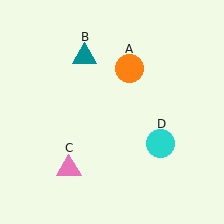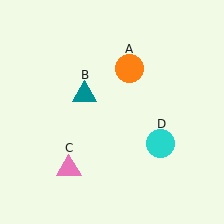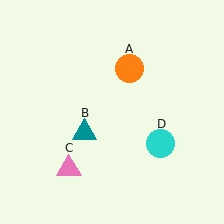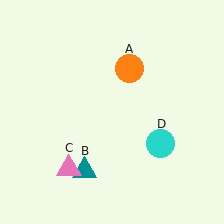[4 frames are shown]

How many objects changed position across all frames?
1 object changed position: teal triangle (object B).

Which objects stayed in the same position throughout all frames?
Orange circle (object A) and pink triangle (object C) and cyan circle (object D) remained stationary.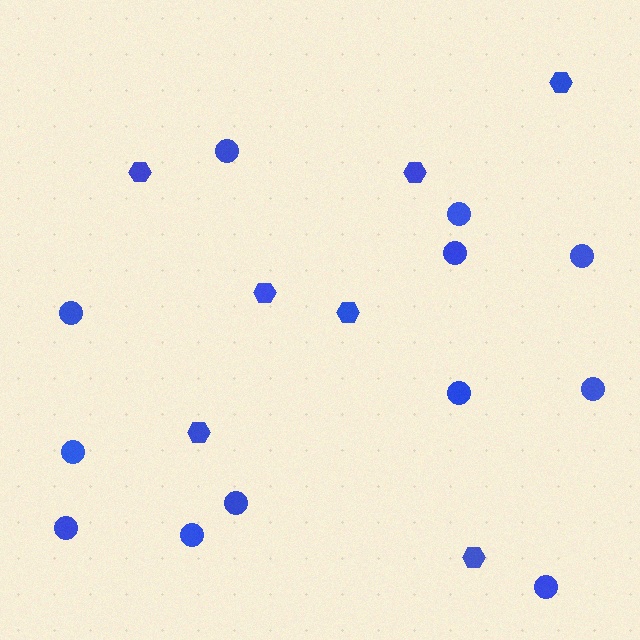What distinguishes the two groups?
There are 2 groups: one group of hexagons (7) and one group of circles (12).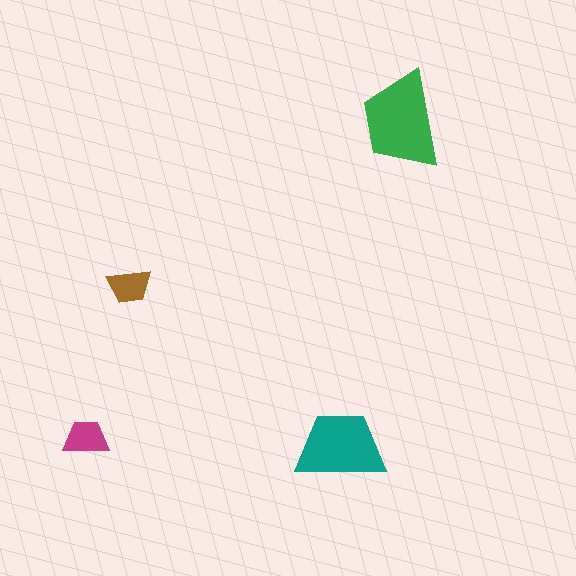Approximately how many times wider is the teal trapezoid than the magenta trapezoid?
About 2 times wider.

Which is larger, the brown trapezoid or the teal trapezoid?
The teal one.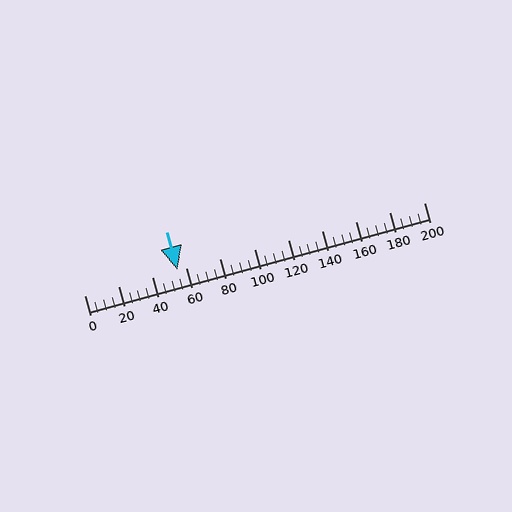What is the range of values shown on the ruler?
The ruler shows values from 0 to 200.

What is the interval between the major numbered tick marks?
The major tick marks are spaced 20 units apart.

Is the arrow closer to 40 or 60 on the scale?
The arrow is closer to 60.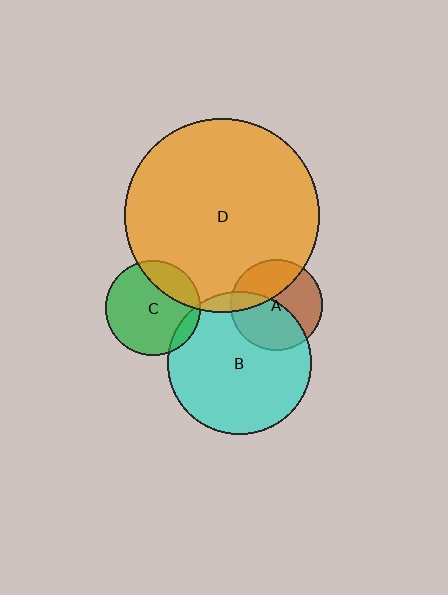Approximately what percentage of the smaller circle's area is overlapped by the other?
Approximately 25%.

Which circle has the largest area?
Circle D (orange).